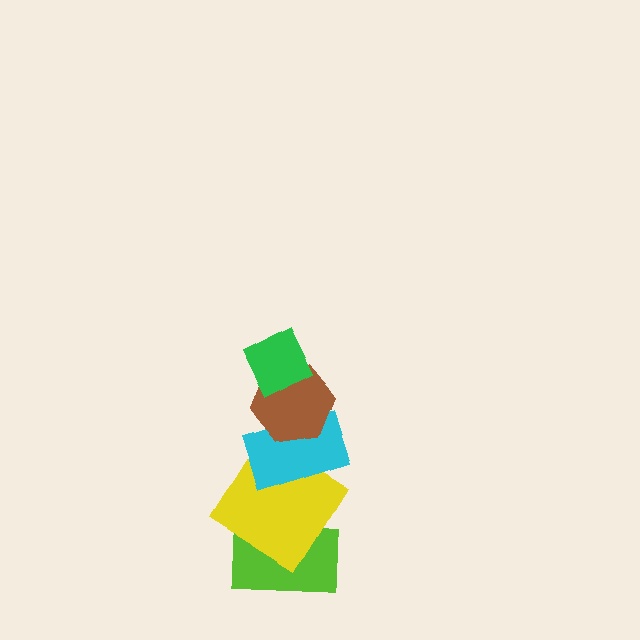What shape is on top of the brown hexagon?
The green diamond is on top of the brown hexagon.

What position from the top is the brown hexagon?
The brown hexagon is 2nd from the top.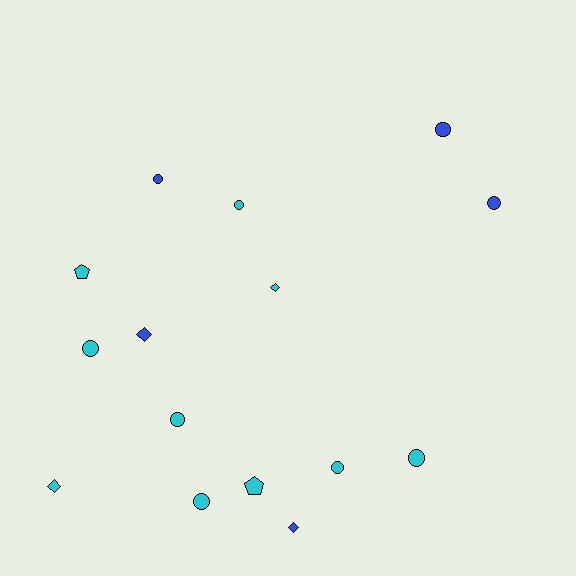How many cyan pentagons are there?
There are 2 cyan pentagons.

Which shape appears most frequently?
Circle, with 9 objects.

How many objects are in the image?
There are 15 objects.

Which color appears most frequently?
Cyan, with 10 objects.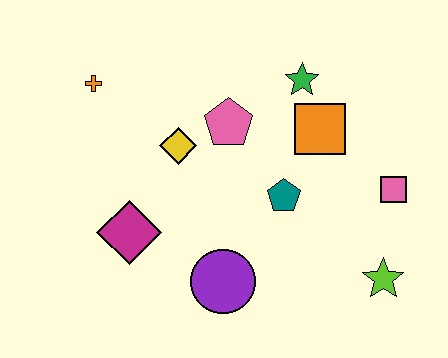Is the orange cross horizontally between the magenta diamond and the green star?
No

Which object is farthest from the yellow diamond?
The lime star is farthest from the yellow diamond.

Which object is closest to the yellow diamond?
The pink pentagon is closest to the yellow diamond.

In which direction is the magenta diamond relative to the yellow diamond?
The magenta diamond is below the yellow diamond.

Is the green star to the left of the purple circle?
No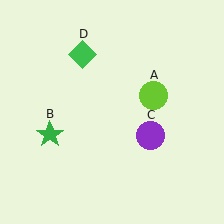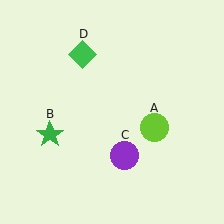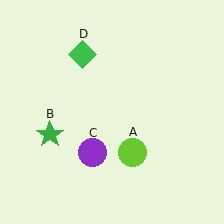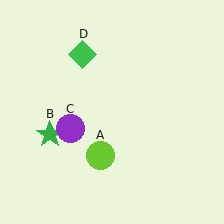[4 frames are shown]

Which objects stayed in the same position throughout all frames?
Green star (object B) and green diamond (object D) remained stationary.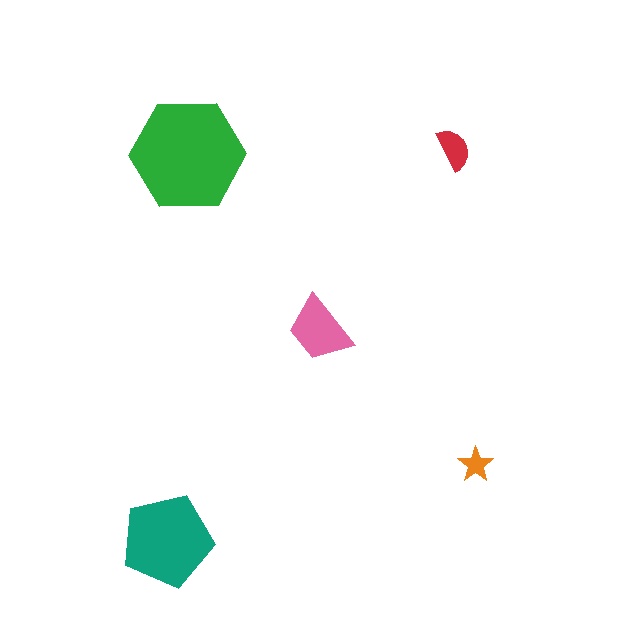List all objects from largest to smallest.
The green hexagon, the teal pentagon, the pink trapezoid, the red semicircle, the orange star.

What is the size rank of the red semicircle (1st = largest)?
4th.